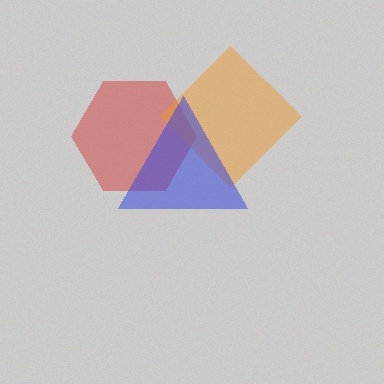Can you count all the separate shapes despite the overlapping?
Yes, there are 3 separate shapes.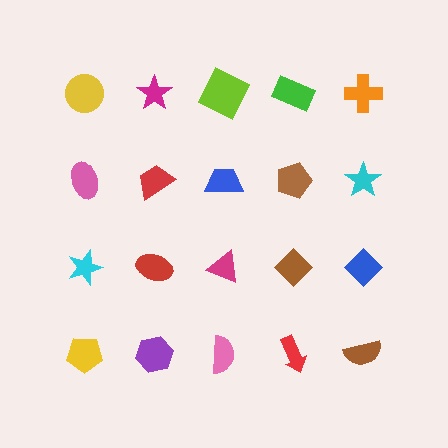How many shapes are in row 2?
5 shapes.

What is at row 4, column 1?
A yellow pentagon.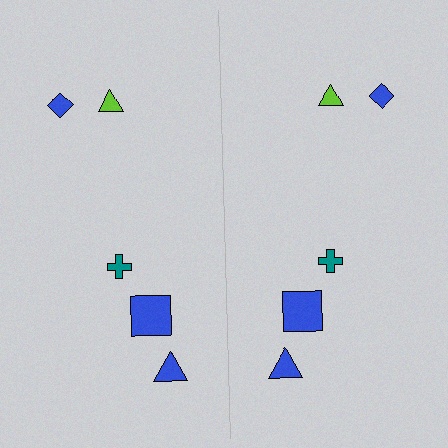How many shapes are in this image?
There are 10 shapes in this image.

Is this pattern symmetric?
Yes, this pattern has bilateral (reflection) symmetry.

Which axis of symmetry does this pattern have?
The pattern has a vertical axis of symmetry running through the center of the image.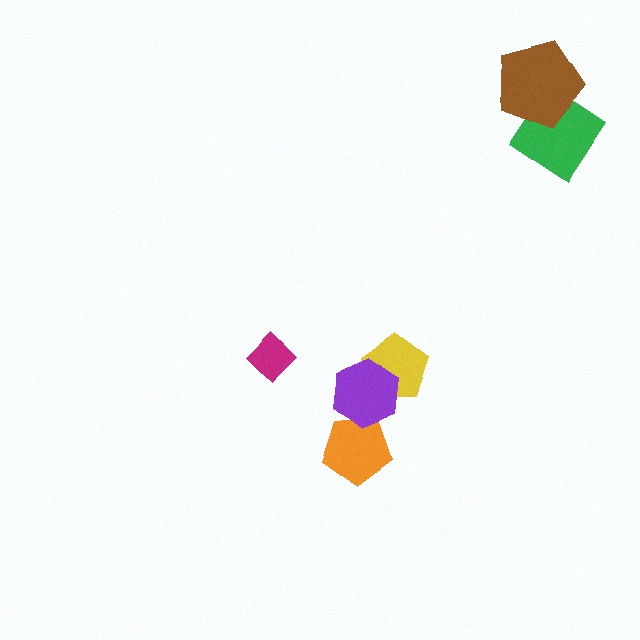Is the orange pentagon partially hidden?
Yes, it is partially covered by another shape.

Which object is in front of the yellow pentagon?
The purple hexagon is in front of the yellow pentagon.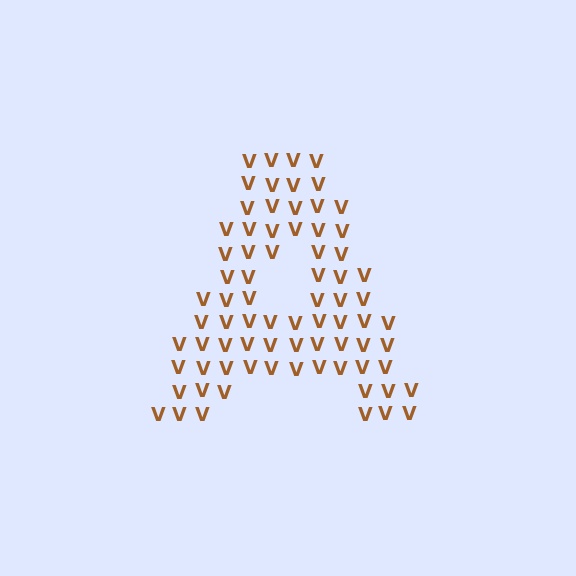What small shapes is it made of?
It is made of small letter V's.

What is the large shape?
The large shape is the letter A.